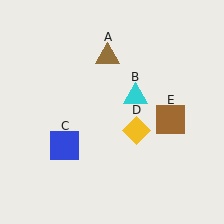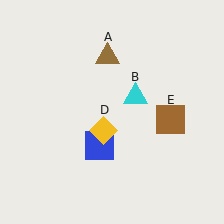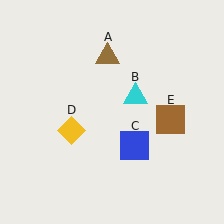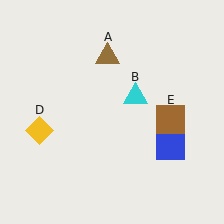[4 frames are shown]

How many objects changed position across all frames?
2 objects changed position: blue square (object C), yellow diamond (object D).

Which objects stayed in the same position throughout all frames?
Brown triangle (object A) and cyan triangle (object B) and brown square (object E) remained stationary.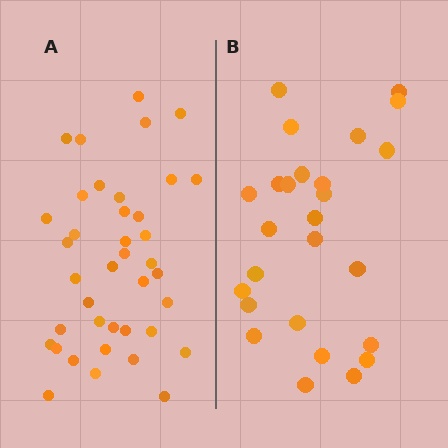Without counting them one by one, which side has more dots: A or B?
Region A (the left region) has more dots.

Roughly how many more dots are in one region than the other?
Region A has approximately 15 more dots than region B.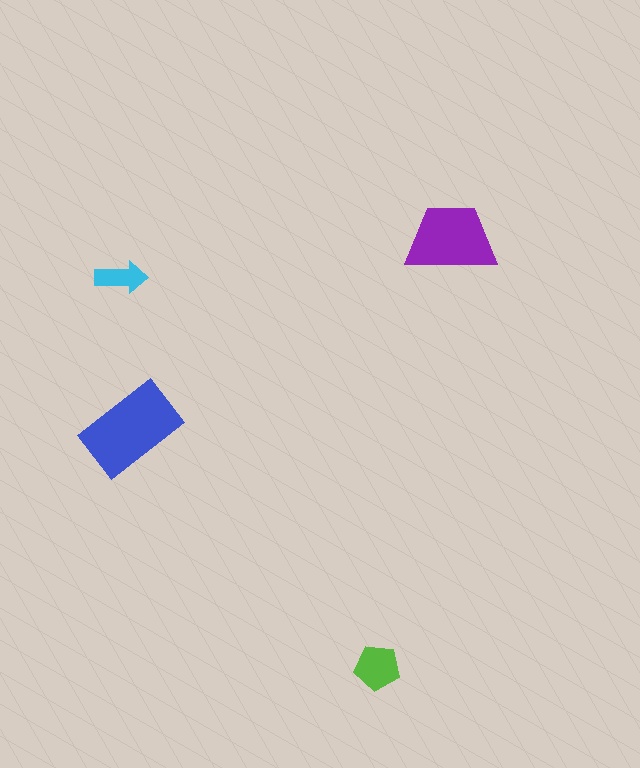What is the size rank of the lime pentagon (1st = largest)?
3rd.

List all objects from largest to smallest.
The blue rectangle, the purple trapezoid, the lime pentagon, the cyan arrow.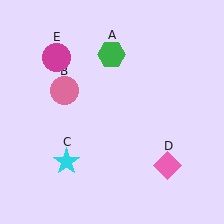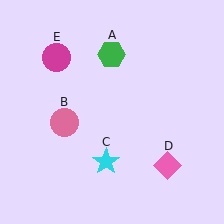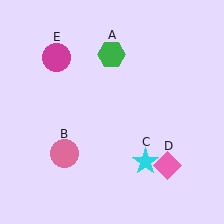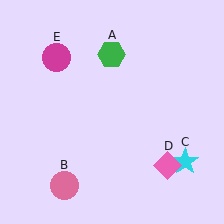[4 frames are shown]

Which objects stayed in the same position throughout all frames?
Green hexagon (object A) and pink diamond (object D) and magenta circle (object E) remained stationary.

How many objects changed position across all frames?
2 objects changed position: pink circle (object B), cyan star (object C).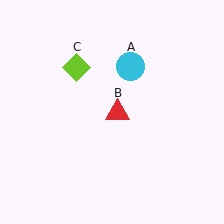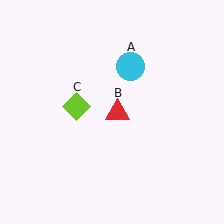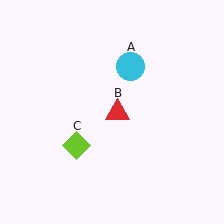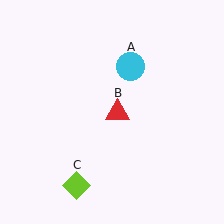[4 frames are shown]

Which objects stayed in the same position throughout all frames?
Cyan circle (object A) and red triangle (object B) remained stationary.